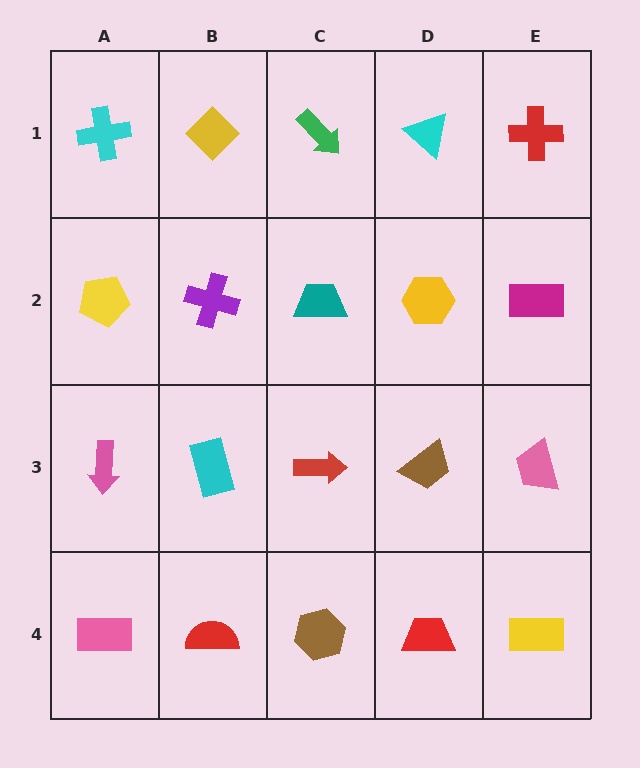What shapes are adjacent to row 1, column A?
A yellow pentagon (row 2, column A), a yellow diamond (row 1, column B).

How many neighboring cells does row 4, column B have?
3.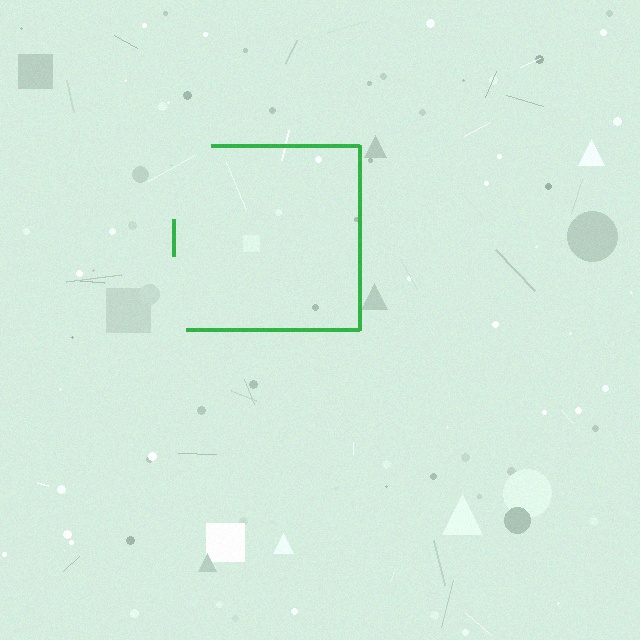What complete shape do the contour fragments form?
The contour fragments form a square.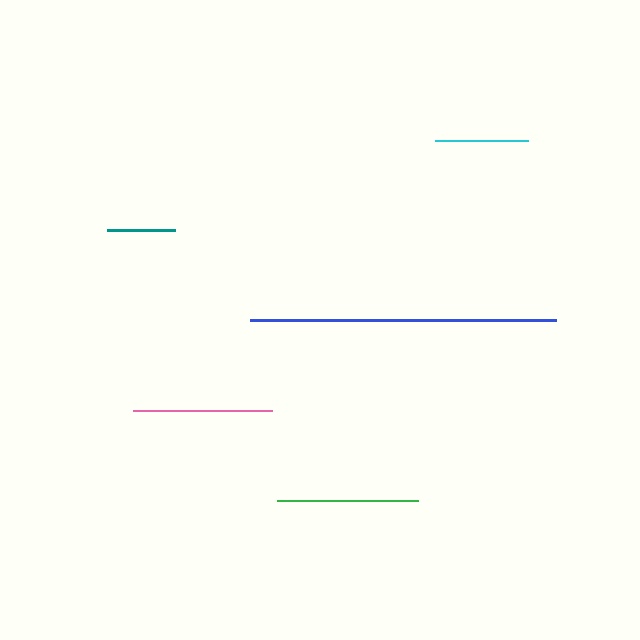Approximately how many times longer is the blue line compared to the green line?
The blue line is approximately 2.2 times the length of the green line.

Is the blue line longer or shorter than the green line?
The blue line is longer than the green line.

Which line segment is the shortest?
The teal line is the shortest at approximately 69 pixels.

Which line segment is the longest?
The blue line is the longest at approximately 305 pixels.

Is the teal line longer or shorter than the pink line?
The pink line is longer than the teal line.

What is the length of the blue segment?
The blue segment is approximately 305 pixels long.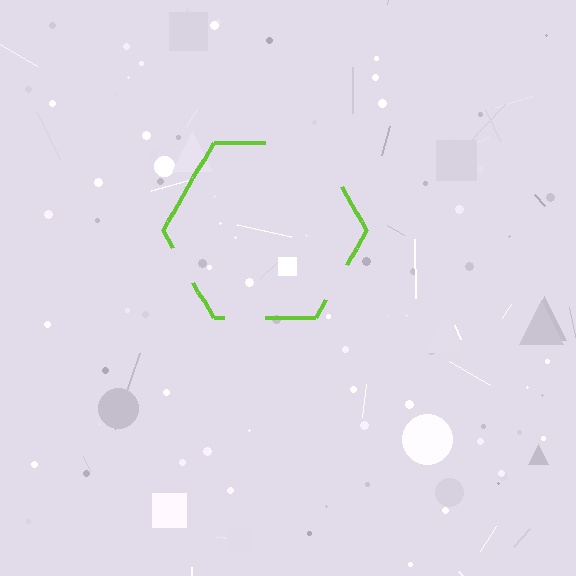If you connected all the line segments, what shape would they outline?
They would outline a hexagon.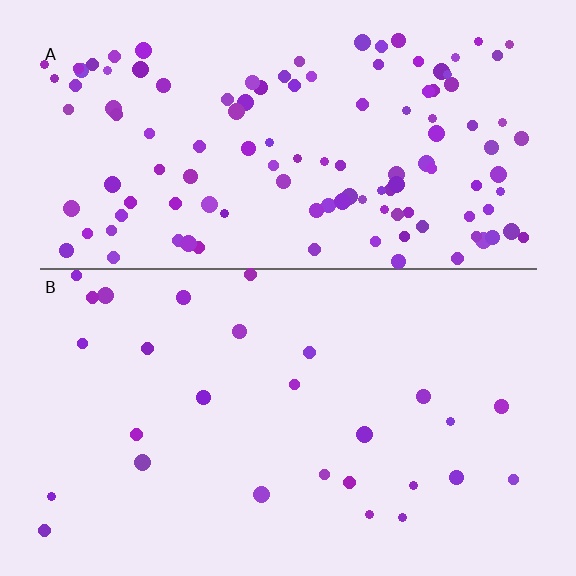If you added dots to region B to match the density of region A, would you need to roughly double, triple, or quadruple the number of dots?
Approximately quadruple.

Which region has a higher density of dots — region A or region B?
A (the top).